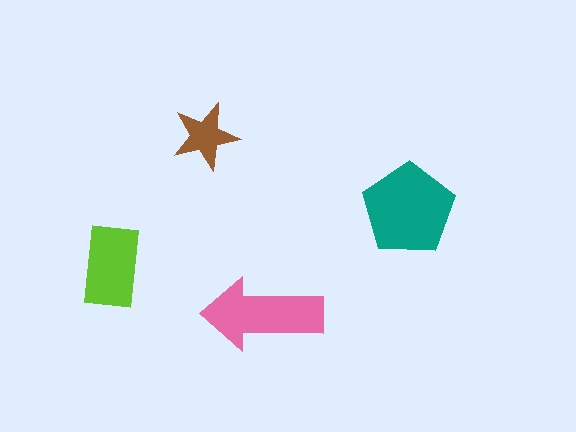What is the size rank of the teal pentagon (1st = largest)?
1st.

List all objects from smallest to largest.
The brown star, the lime rectangle, the pink arrow, the teal pentagon.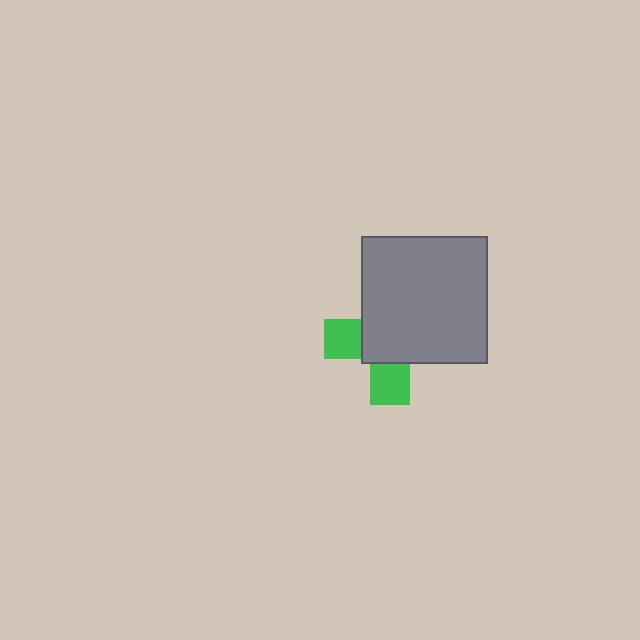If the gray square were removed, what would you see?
You would see the complete green cross.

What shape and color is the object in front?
The object in front is a gray square.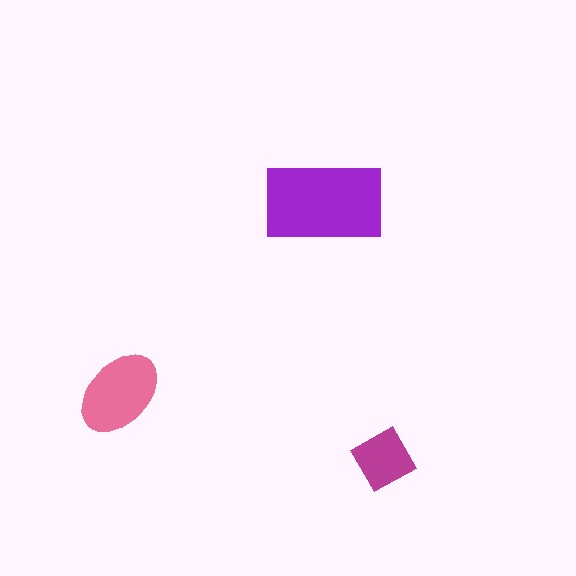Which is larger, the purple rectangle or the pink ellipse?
The purple rectangle.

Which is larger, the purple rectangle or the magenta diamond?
The purple rectangle.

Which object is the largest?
The purple rectangle.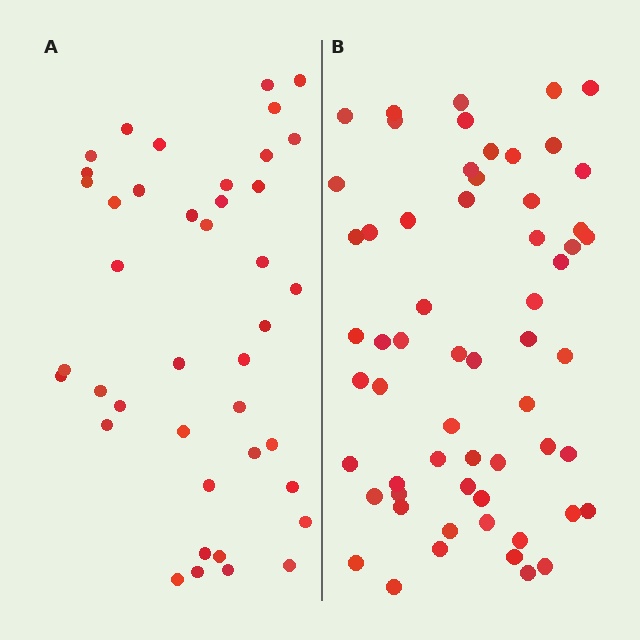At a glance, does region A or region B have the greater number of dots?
Region B (the right region) has more dots.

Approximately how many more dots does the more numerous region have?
Region B has approximately 20 more dots than region A.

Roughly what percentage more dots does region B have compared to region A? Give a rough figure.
About 45% more.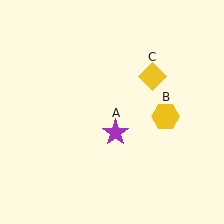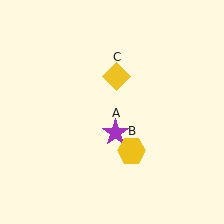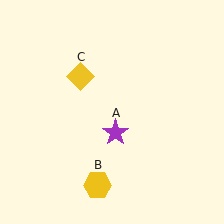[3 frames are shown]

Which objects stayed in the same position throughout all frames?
Purple star (object A) remained stationary.